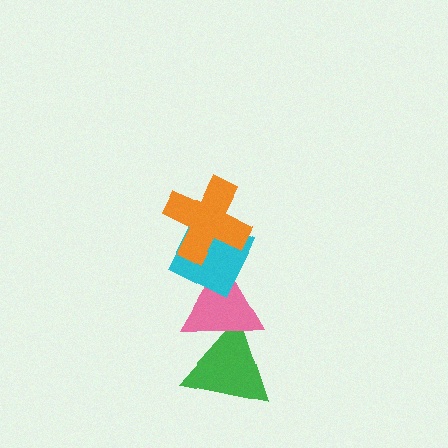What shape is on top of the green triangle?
The pink triangle is on top of the green triangle.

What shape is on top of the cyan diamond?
The orange cross is on top of the cyan diamond.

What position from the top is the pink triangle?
The pink triangle is 3rd from the top.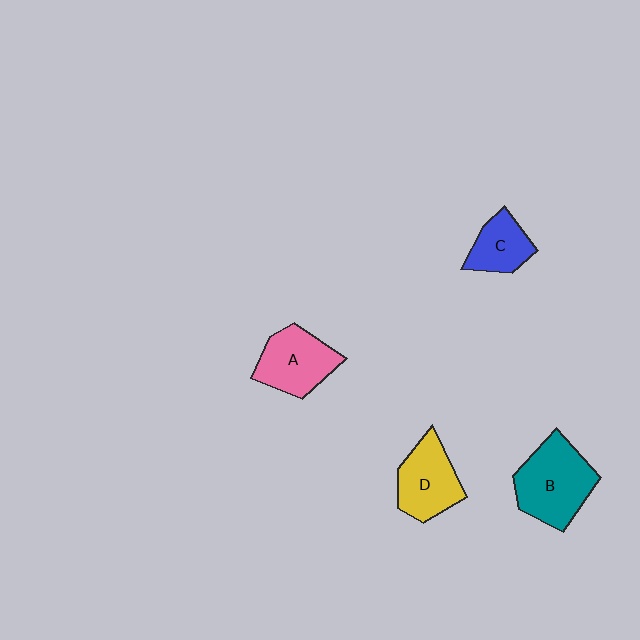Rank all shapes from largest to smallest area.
From largest to smallest: B (teal), A (pink), D (yellow), C (blue).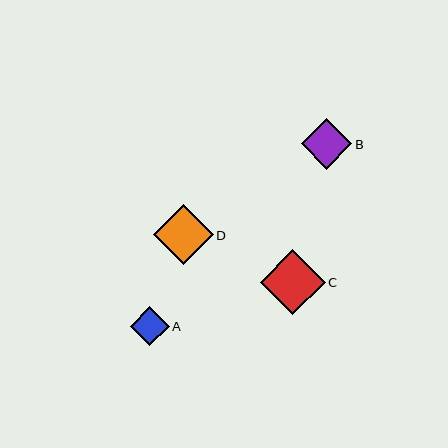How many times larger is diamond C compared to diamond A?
Diamond C is approximately 1.7 times the size of diamond A.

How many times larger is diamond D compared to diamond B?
Diamond D is approximately 1.2 times the size of diamond B.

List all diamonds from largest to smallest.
From largest to smallest: C, D, B, A.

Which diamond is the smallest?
Diamond A is the smallest with a size of approximately 39 pixels.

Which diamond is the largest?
Diamond C is the largest with a size of approximately 65 pixels.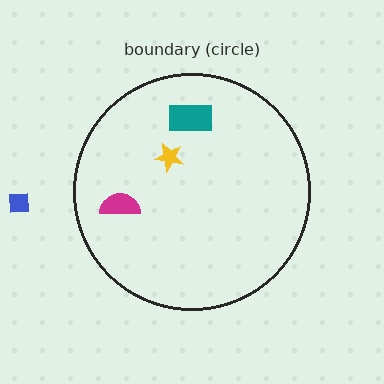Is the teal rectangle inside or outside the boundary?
Inside.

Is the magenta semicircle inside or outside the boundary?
Inside.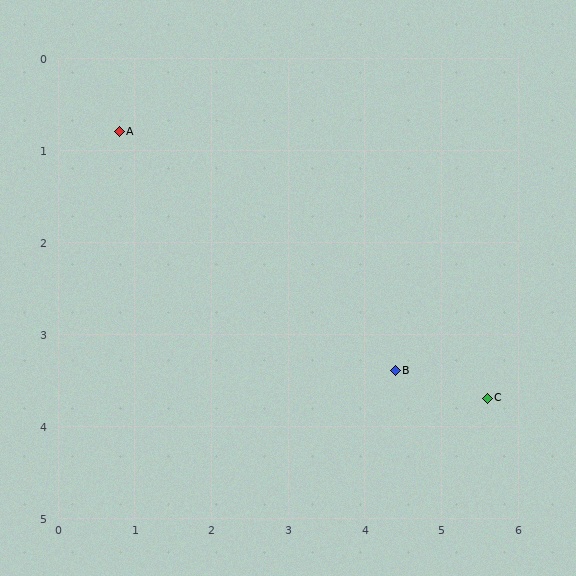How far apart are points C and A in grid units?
Points C and A are about 5.6 grid units apart.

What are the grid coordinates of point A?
Point A is at approximately (0.8, 0.8).